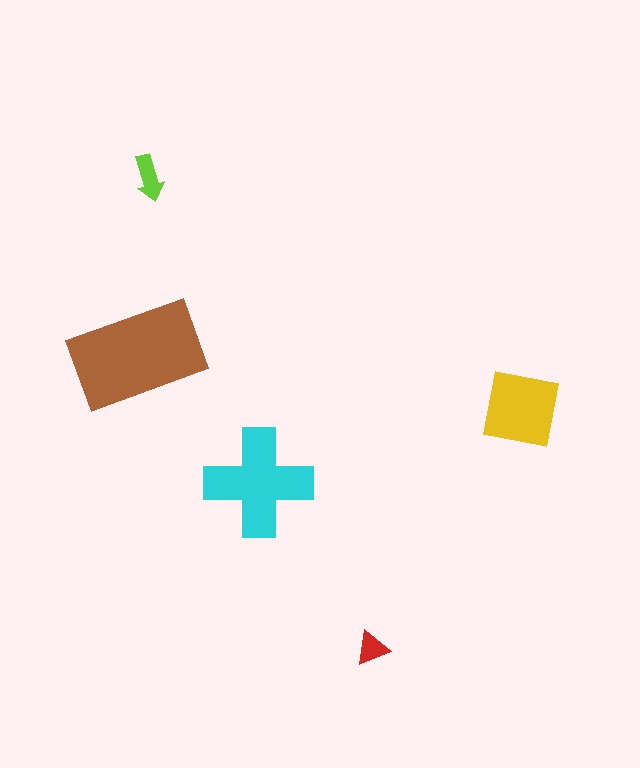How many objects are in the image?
There are 5 objects in the image.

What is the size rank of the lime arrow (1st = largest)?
4th.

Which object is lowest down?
The red triangle is bottommost.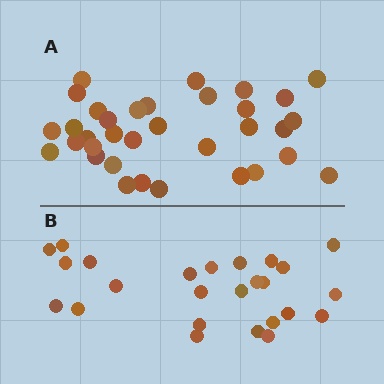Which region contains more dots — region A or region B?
Region A (the top region) has more dots.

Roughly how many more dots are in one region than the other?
Region A has roughly 8 or so more dots than region B.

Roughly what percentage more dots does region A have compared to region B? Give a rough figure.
About 35% more.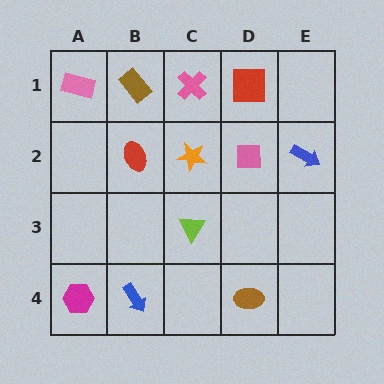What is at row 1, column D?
A red square.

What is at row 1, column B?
A brown rectangle.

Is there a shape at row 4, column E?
No, that cell is empty.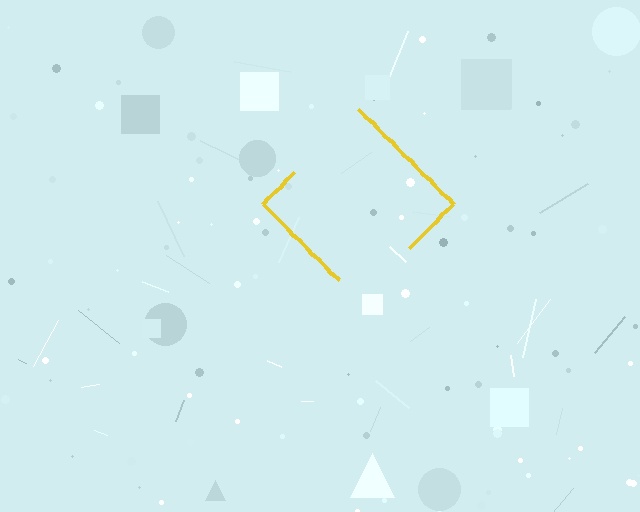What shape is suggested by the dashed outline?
The dashed outline suggests a diamond.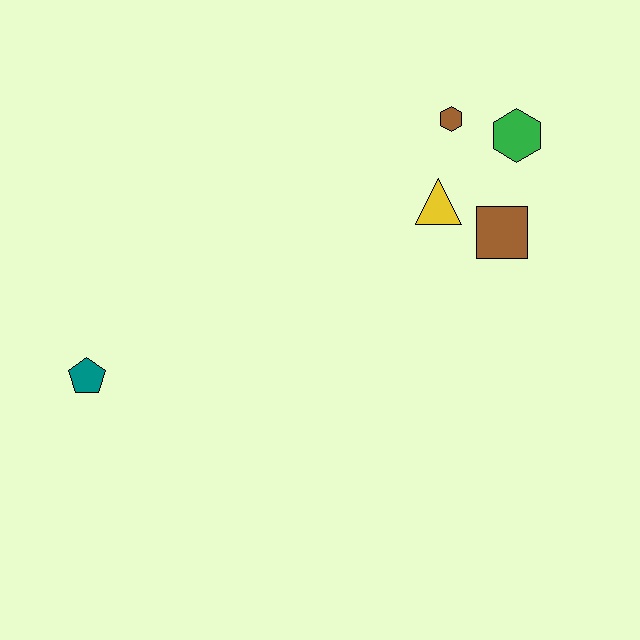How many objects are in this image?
There are 5 objects.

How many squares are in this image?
There is 1 square.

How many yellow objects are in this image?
There is 1 yellow object.